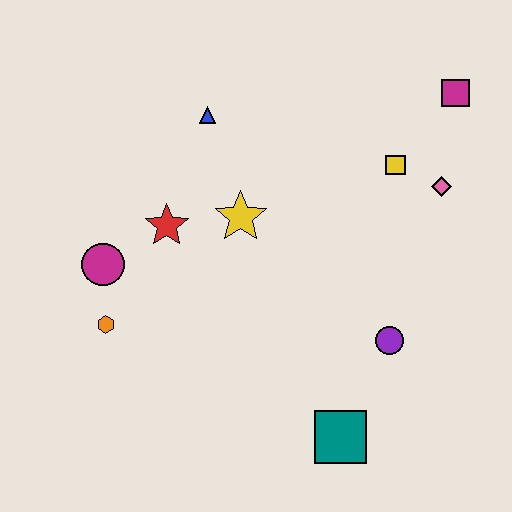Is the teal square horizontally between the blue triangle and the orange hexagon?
No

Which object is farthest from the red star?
The magenta square is farthest from the red star.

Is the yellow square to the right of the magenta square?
No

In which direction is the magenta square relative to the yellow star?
The magenta square is to the right of the yellow star.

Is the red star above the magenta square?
No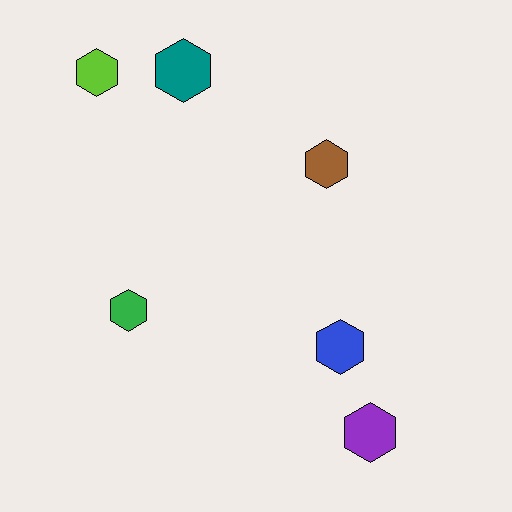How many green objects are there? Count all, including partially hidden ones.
There is 1 green object.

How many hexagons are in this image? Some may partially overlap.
There are 6 hexagons.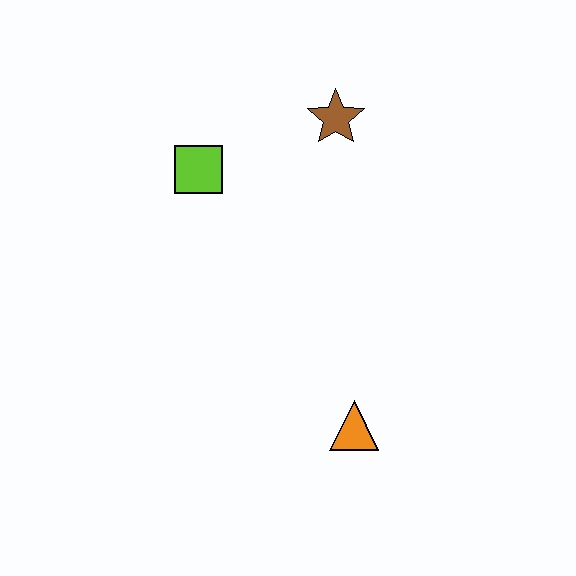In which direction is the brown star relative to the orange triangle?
The brown star is above the orange triangle.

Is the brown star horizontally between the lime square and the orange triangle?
Yes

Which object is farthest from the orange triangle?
The brown star is farthest from the orange triangle.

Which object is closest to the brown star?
The lime square is closest to the brown star.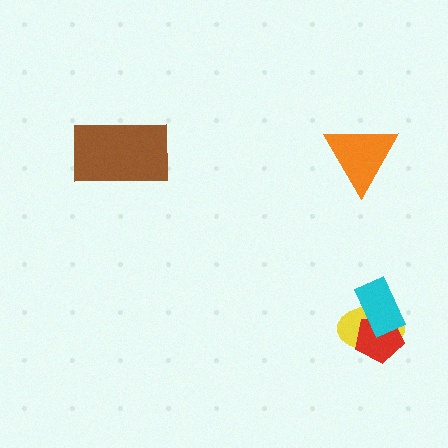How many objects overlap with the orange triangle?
0 objects overlap with the orange triangle.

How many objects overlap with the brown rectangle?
0 objects overlap with the brown rectangle.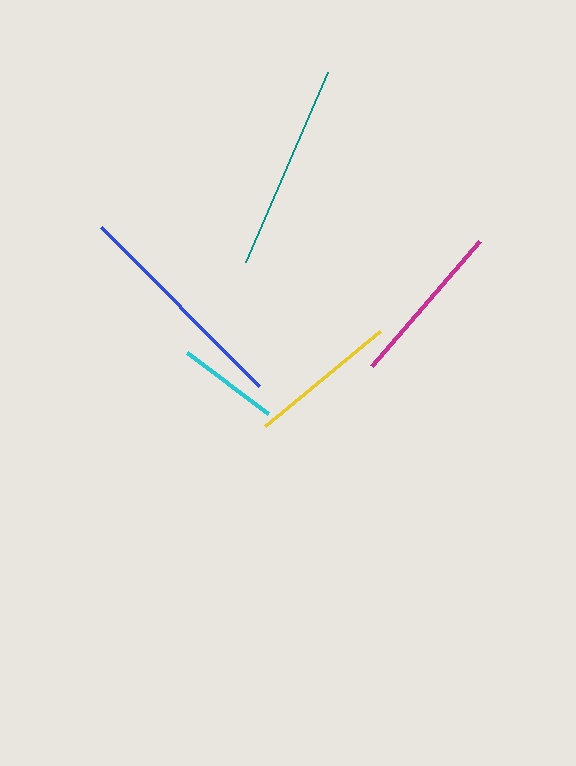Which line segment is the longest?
The blue line is the longest at approximately 225 pixels.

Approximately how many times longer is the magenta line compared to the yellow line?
The magenta line is approximately 1.1 times the length of the yellow line.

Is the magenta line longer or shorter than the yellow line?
The magenta line is longer than the yellow line.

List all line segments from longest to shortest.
From longest to shortest: blue, teal, magenta, yellow, cyan.